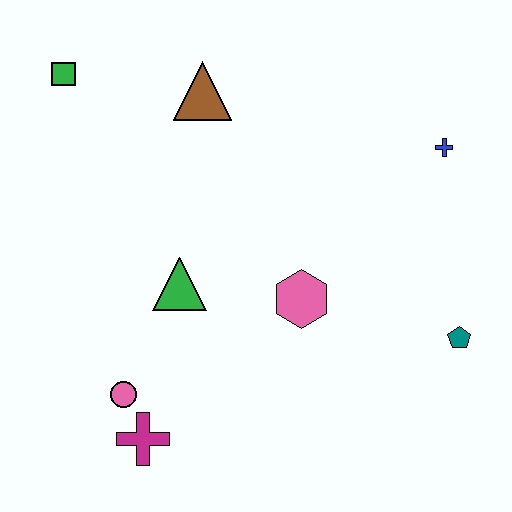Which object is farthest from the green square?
The teal pentagon is farthest from the green square.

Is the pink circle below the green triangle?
Yes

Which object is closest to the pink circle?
The magenta cross is closest to the pink circle.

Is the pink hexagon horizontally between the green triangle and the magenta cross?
No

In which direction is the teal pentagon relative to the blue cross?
The teal pentagon is below the blue cross.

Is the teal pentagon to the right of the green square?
Yes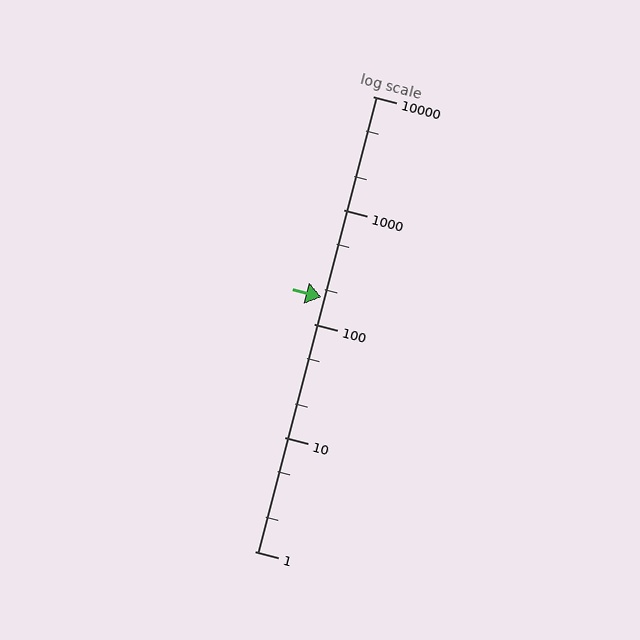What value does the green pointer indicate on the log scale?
The pointer indicates approximately 170.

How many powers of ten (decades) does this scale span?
The scale spans 4 decades, from 1 to 10000.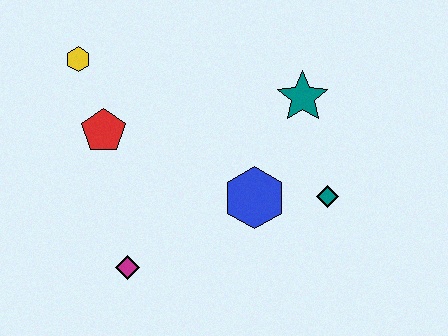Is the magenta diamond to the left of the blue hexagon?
Yes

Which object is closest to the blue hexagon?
The teal diamond is closest to the blue hexagon.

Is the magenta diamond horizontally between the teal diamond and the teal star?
No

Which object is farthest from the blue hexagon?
The yellow hexagon is farthest from the blue hexagon.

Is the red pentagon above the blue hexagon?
Yes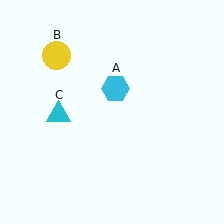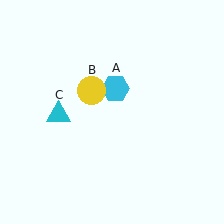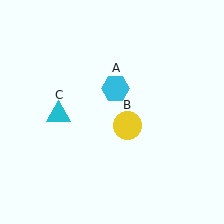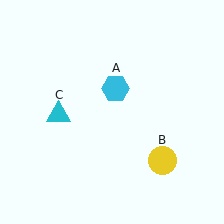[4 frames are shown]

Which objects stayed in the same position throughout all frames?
Cyan hexagon (object A) and cyan triangle (object C) remained stationary.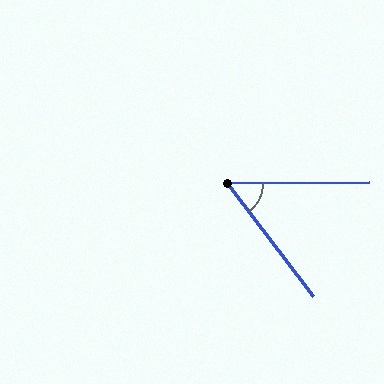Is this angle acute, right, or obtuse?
It is acute.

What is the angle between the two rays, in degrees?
Approximately 53 degrees.